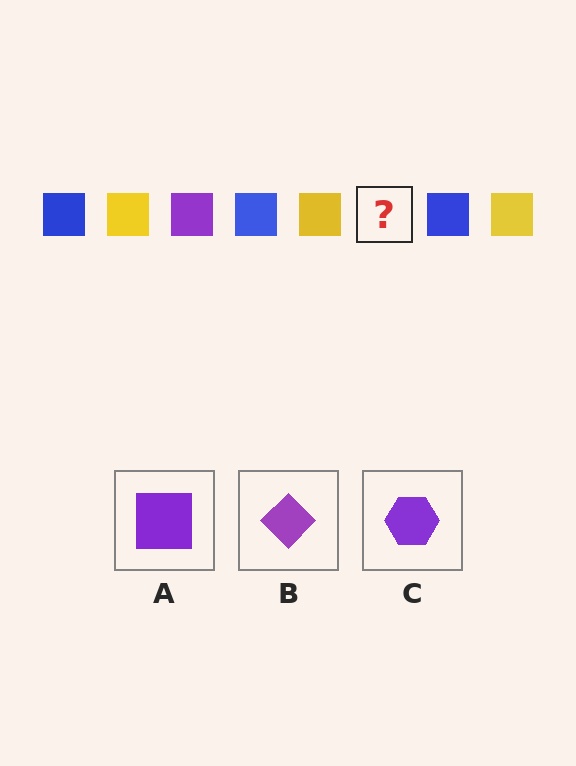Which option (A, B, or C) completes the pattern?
A.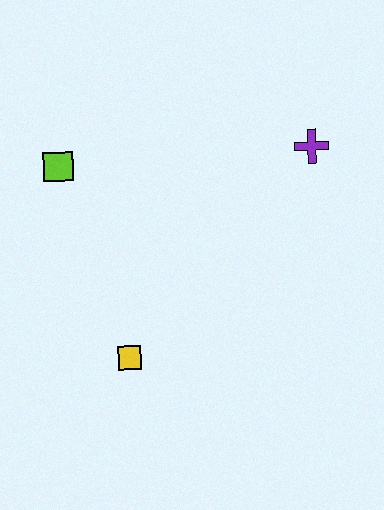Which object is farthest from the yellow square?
The purple cross is farthest from the yellow square.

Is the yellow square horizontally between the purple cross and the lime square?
Yes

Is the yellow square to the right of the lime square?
Yes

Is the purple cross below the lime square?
No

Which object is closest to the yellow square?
The lime square is closest to the yellow square.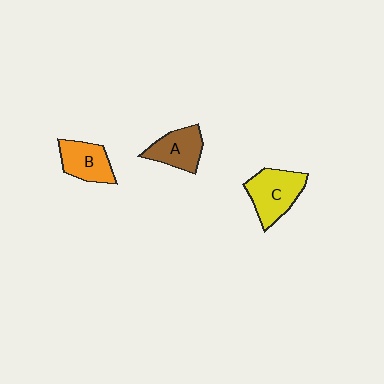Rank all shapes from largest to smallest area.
From largest to smallest: C (yellow), A (brown), B (orange).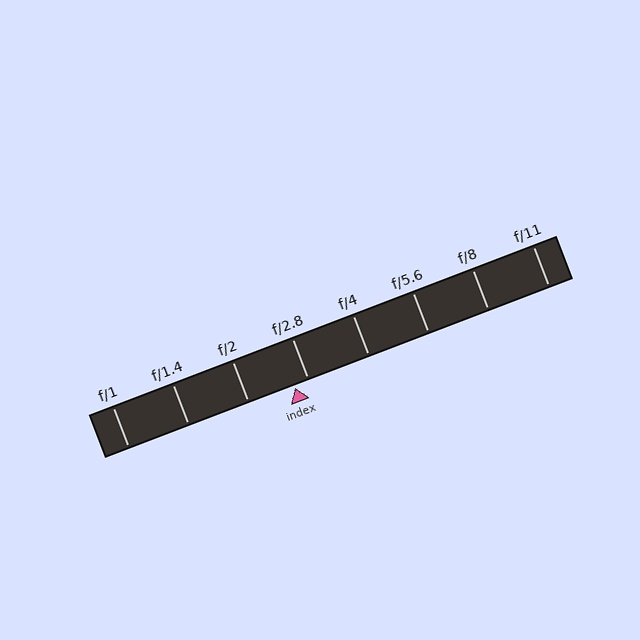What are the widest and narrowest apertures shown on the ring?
The widest aperture shown is f/1 and the narrowest is f/11.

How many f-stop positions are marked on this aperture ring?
There are 8 f-stop positions marked.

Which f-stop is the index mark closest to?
The index mark is closest to f/2.8.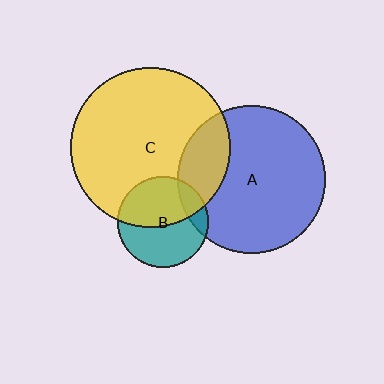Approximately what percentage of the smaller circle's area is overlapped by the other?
Approximately 15%.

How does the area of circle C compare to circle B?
Approximately 3.1 times.